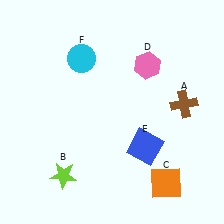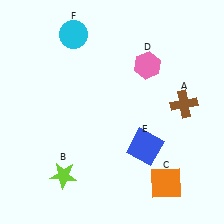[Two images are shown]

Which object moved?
The cyan circle (F) moved up.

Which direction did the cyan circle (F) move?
The cyan circle (F) moved up.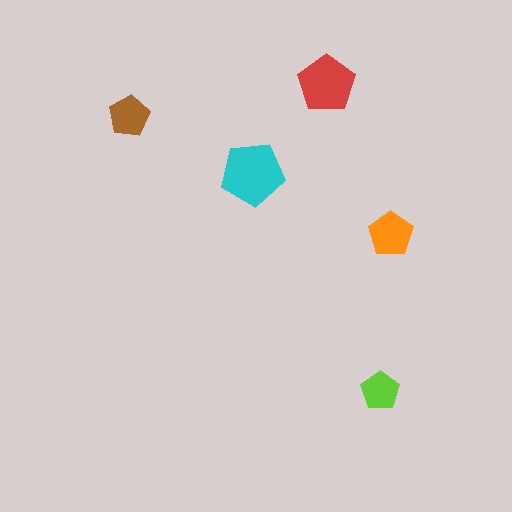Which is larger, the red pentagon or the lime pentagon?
The red one.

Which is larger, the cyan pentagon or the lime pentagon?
The cyan one.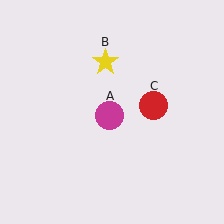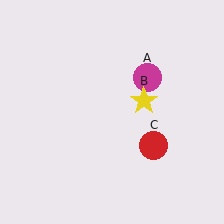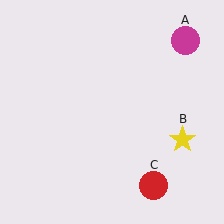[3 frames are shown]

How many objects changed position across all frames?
3 objects changed position: magenta circle (object A), yellow star (object B), red circle (object C).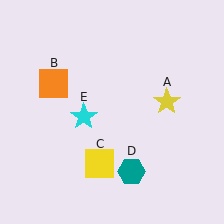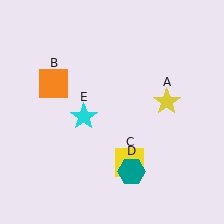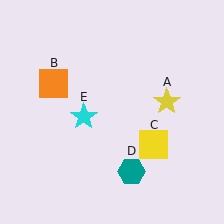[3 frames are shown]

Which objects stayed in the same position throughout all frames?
Yellow star (object A) and orange square (object B) and teal hexagon (object D) and cyan star (object E) remained stationary.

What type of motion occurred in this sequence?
The yellow square (object C) rotated counterclockwise around the center of the scene.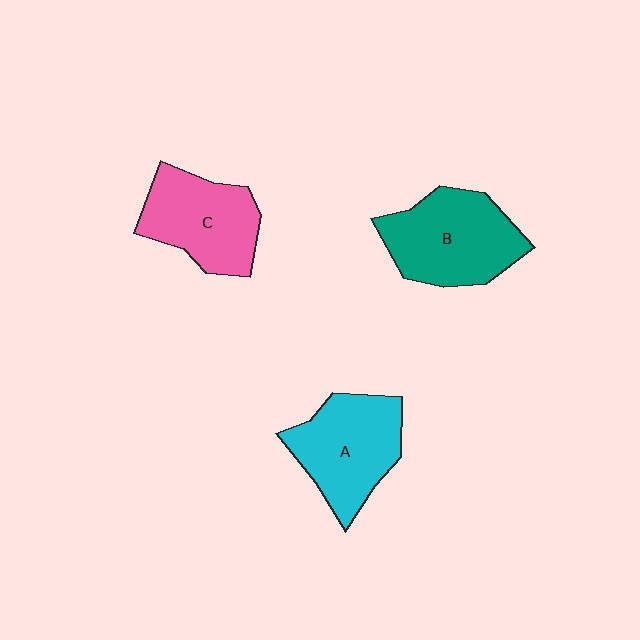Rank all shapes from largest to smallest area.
From largest to smallest: B (teal), A (cyan), C (pink).